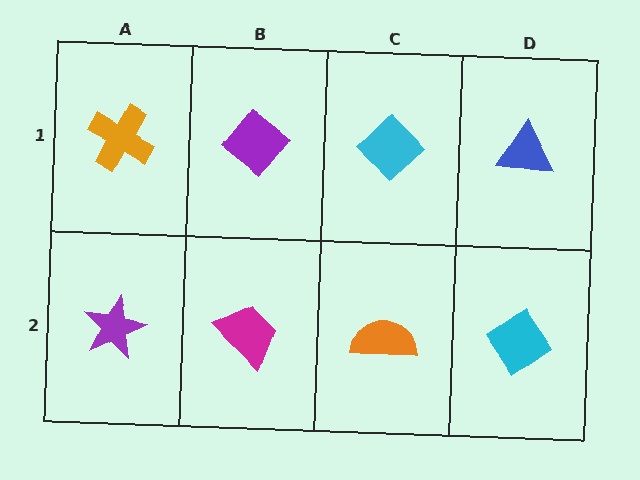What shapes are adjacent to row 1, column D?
A cyan diamond (row 2, column D), a cyan diamond (row 1, column C).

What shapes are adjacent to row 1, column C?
An orange semicircle (row 2, column C), a purple diamond (row 1, column B), a blue triangle (row 1, column D).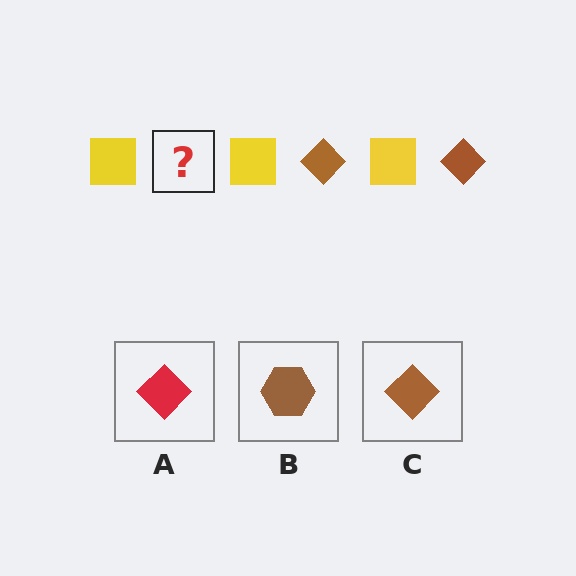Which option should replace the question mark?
Option C.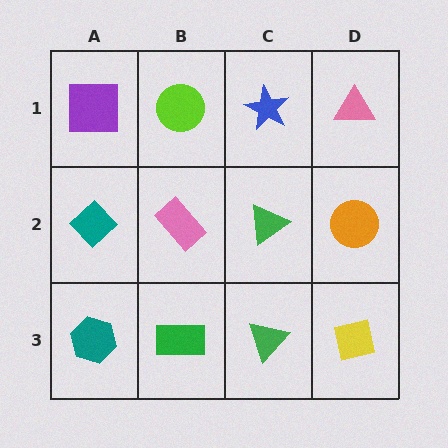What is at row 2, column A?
A teal diamond.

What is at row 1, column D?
A pink triangle.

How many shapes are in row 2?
4 shapes.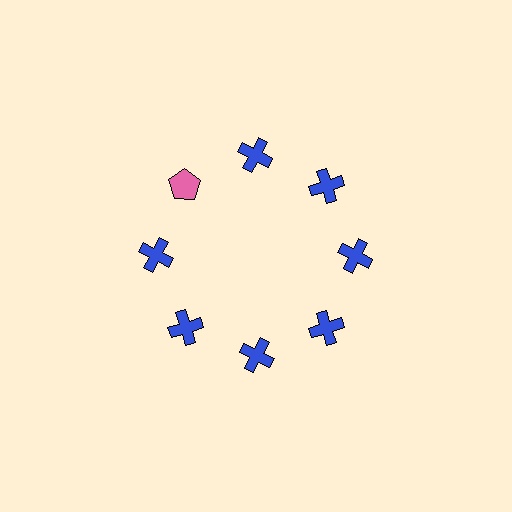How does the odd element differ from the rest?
It differs in both color (pink instead of blue) and shape (pentagon instead of cross).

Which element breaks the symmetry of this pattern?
The pink pentagon at roughly the 10 o'clock position breaks the symmetry. All other shapes are blue crosses.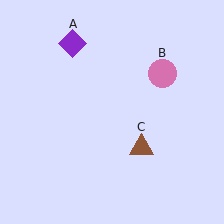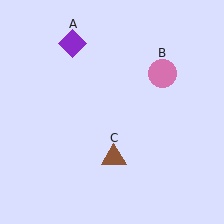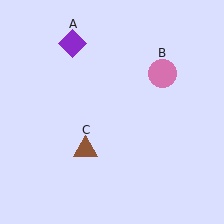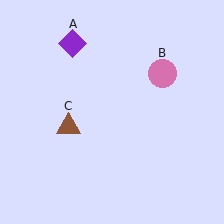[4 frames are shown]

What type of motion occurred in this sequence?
The brown triangle (object C) rotated clockwise around the center of the scene.